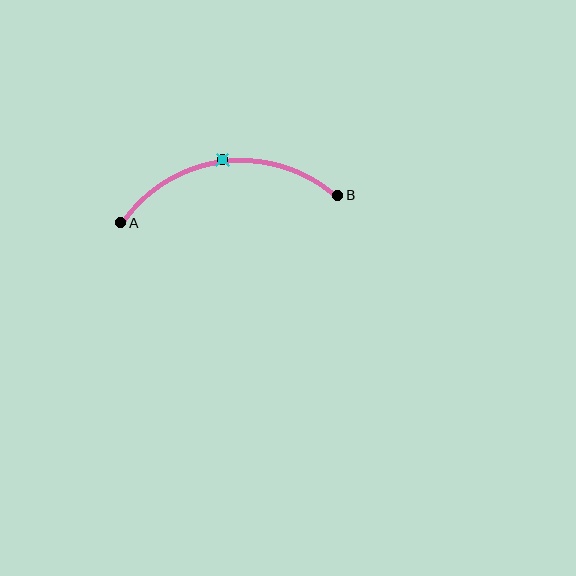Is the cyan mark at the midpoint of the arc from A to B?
Yes. The cyan mark lies on the arc at equal arc-length from both A and B — it is the arc midpoint.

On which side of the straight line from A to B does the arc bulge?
The arc bulges above the straight line connecting A and B.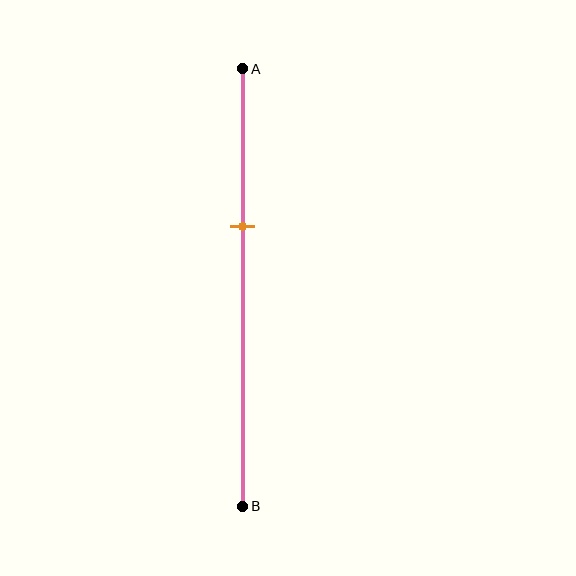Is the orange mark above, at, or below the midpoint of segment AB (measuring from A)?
The orange mark is above the midpoint of segment AB.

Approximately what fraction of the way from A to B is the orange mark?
The orange mark is approximately 35% of the way from A to B.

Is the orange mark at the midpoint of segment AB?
No, the mark is at about 35% from A, not at the 50% midpoint.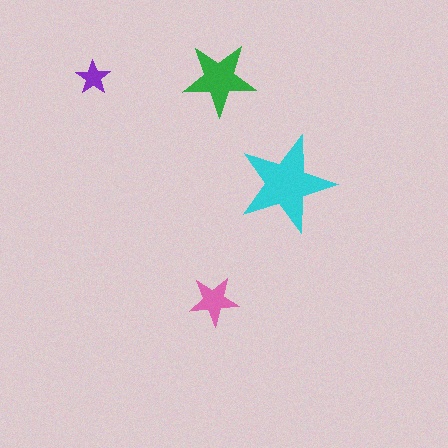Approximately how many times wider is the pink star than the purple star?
About 1.5 times wider.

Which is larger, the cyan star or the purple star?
The cyan one.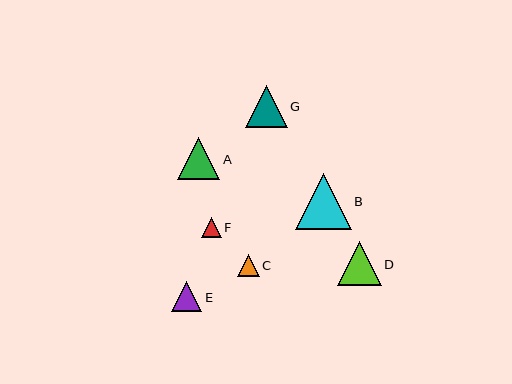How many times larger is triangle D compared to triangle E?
Triangle D is approximately 1.5 times the size of triangle E.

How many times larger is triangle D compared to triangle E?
Triangle D is approximately 1.5 times the size of triangle E.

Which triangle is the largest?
Triangle B is the largest with a size of approximately 56 pixels.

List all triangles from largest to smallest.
From largest to smallest: B, D, A, G, E, C, F.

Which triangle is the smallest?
Triangle F is the smallest with a size of approximately 20 pixels.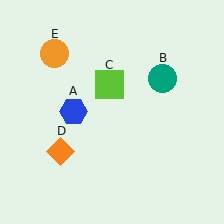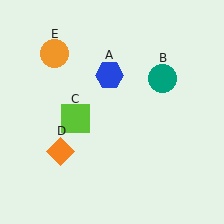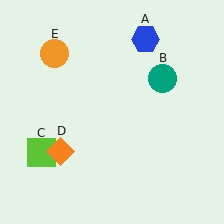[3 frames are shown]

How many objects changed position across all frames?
2 objects changed position: blue hexagon (object A), lime square (object C).